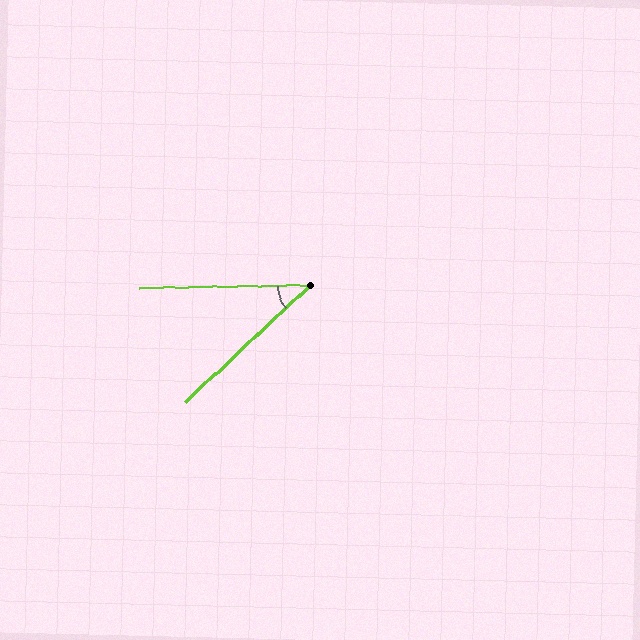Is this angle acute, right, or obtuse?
It is acute.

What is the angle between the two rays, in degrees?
Approximately 42 degrees.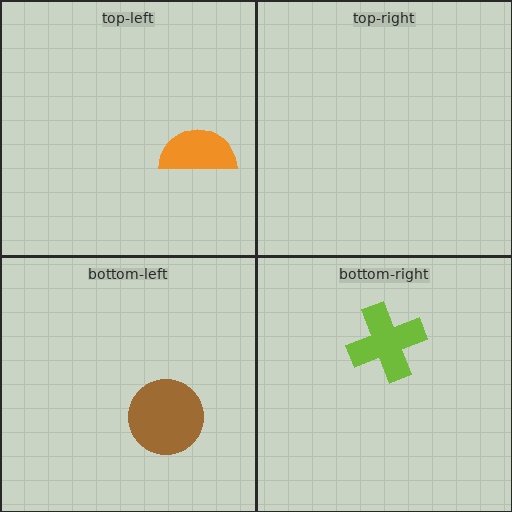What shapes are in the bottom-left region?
The brown circle.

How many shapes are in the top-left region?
1.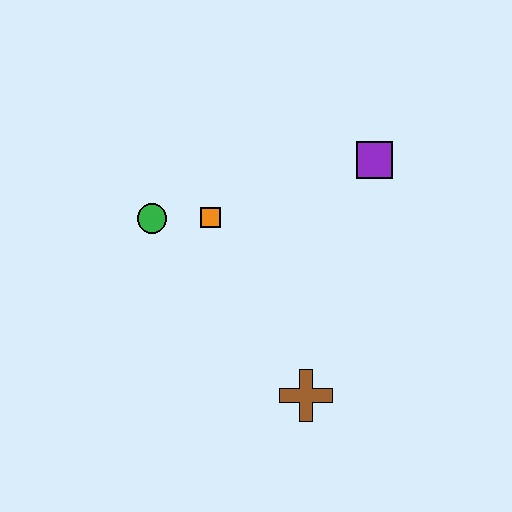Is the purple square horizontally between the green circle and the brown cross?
No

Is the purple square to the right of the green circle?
Yes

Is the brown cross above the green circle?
No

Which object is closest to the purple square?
The orange square is closest to the purple square.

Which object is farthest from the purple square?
The brown cross is farthest from the purple square.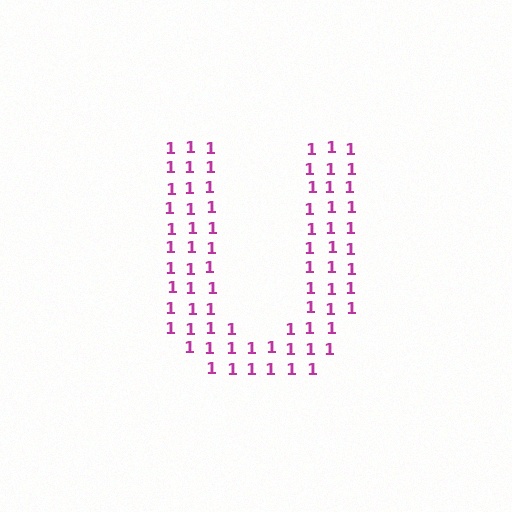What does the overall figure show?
The overall figure shows the letter U.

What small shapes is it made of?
It is made of small digit 1's.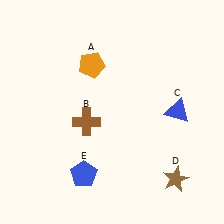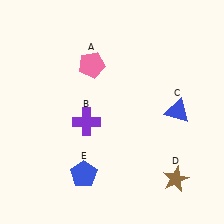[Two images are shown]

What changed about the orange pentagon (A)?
In Image 1, A is orange. In Image 2, it changed to pink.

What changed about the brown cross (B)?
In Image 1, B is brown. In Image 2, it changed to purple.